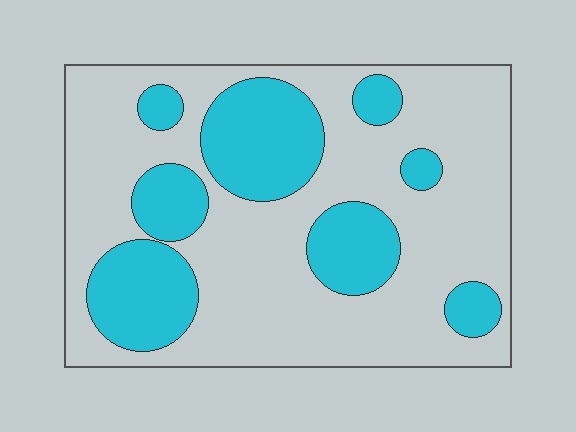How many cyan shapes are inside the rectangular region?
8.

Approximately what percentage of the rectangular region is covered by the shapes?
Approximately 30%.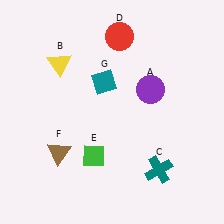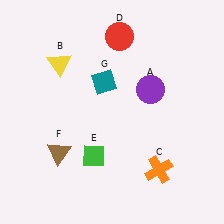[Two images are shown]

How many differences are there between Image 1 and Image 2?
There is 1 difference between the two images.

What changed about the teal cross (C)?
In Image 1, C is teal. In Image 2, it changed to orange.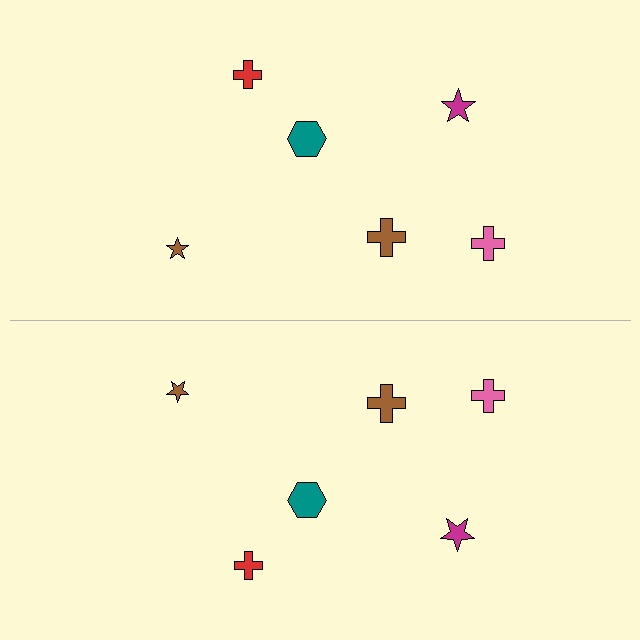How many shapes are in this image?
There are 12 shapes in this image.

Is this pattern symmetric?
Yes, this pattern has bilateral (reflection) symmetry.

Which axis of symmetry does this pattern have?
The pattern has a horizontal axis of symmetry running through the center of the image.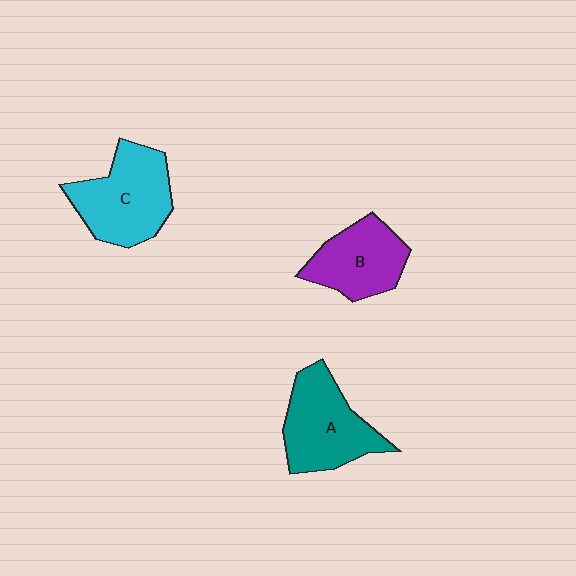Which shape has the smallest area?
Shape B (purple).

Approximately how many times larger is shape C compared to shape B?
Approximately 1.3 times.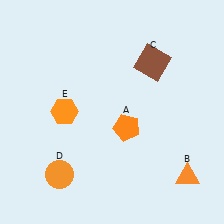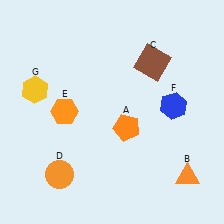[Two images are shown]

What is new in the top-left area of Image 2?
A yellow hexagon (G) was added in the top-left area of Image 2.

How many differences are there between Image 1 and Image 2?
There are 2 differences between the two images.